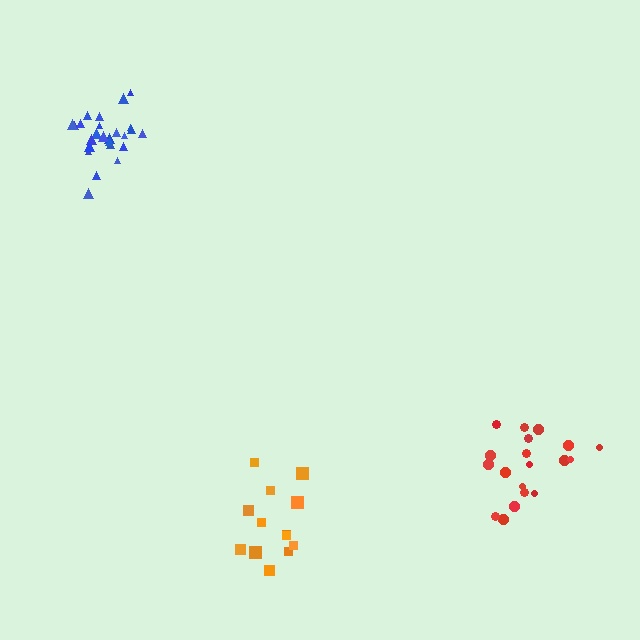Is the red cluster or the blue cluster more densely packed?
Blue.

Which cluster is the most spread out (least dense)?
Orange.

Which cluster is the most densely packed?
Blue.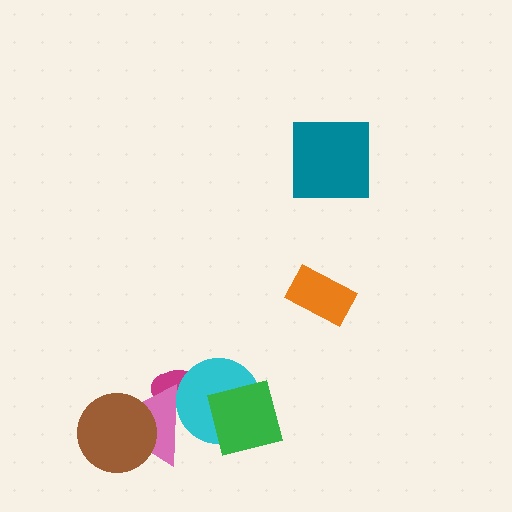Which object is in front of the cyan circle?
The green square is in front of the cyan circle.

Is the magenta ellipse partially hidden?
Yes, it is partially covered by another shape.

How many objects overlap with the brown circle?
1 object overlaps with the brown circle.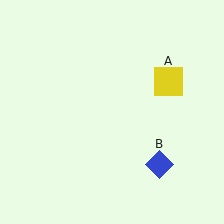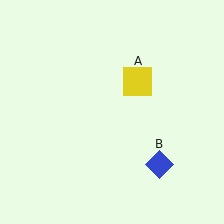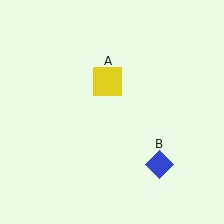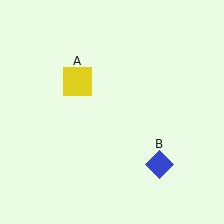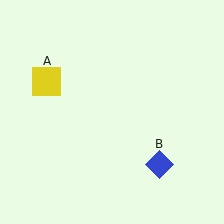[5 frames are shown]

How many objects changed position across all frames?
1 object changed position: yellow square (object A).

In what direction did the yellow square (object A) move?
The yellow square (object A) moved left.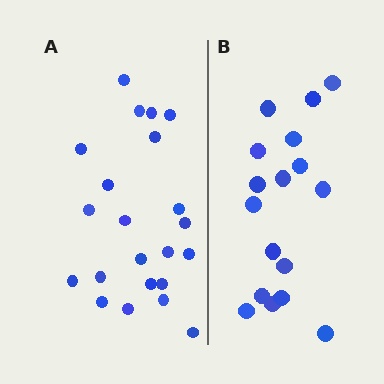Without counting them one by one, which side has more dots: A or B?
Region A (the left region) has more dots.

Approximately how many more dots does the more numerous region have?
Region A has about 5 more dots than region B.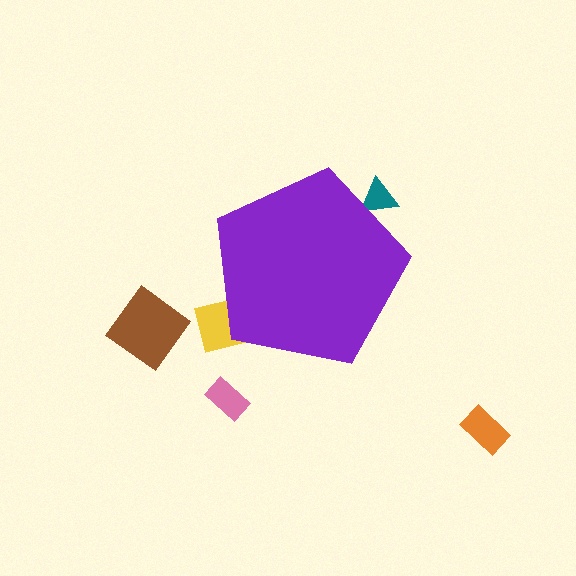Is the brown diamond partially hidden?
No, the brown diamond is fully visible.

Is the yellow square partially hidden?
Yes, the yellow square is partially hidden behind the purple pentagon.